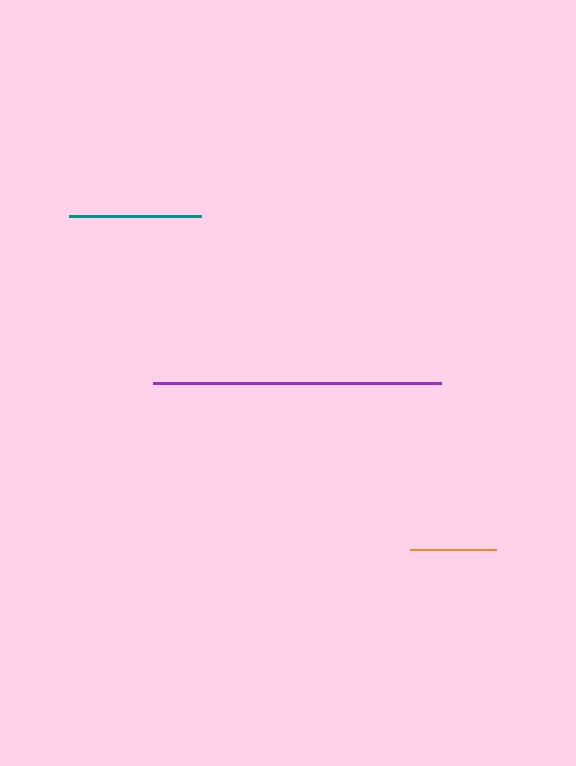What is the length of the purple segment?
The purple segment is approximately 289 pixels long.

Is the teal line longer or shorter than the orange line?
The teal line is longer than the orange line.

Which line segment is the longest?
The purple line is the longest at approximately 289 pixels.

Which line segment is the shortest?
The orange line is the shortest at approximately 86 pixels.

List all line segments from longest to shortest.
From longest to shortest: purple, teal, orange.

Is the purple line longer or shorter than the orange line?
The purple line is longer than the orange line.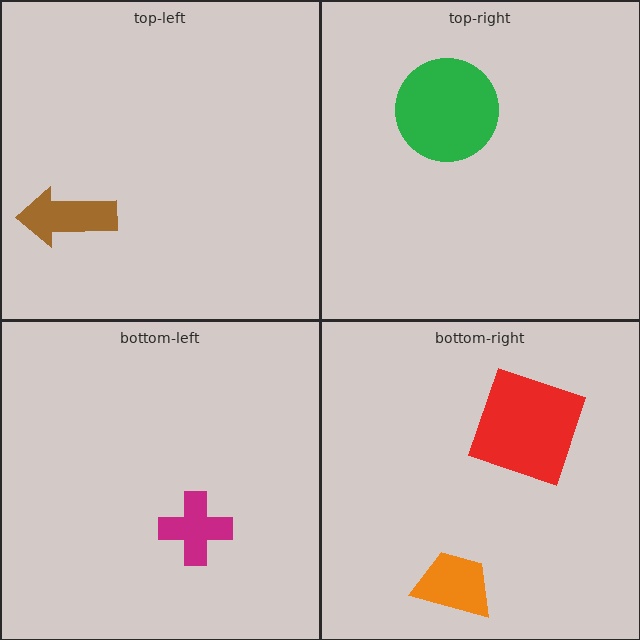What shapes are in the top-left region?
The brown arrow.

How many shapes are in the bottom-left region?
1.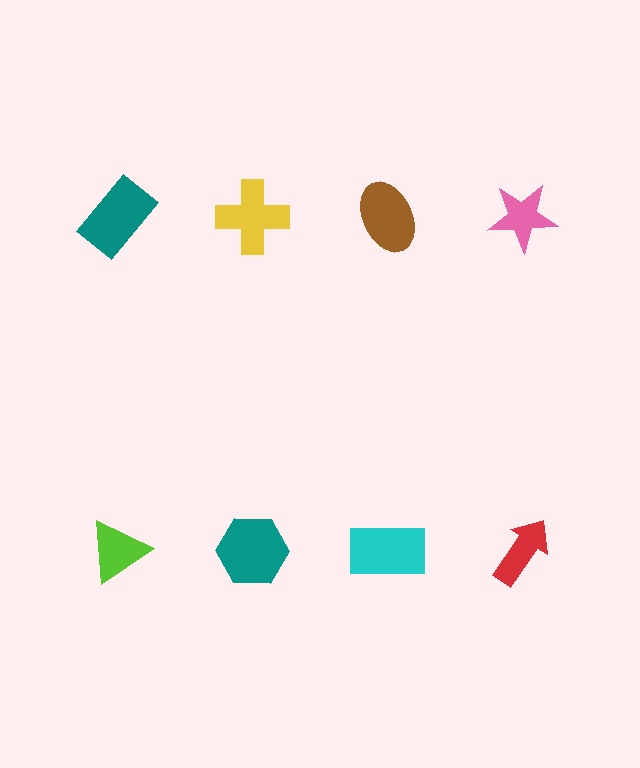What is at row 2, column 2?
A teal hexagon.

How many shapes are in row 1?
4 shapes.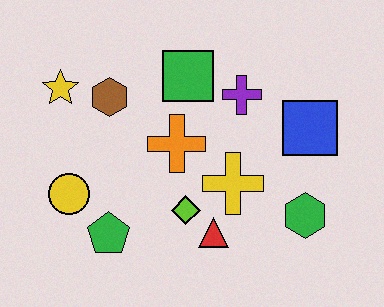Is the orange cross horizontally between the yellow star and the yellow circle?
No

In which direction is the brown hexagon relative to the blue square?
The brown hexagon is to the left of the blue square.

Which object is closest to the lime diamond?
The red triangle is closest to the lime diamond.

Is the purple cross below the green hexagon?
No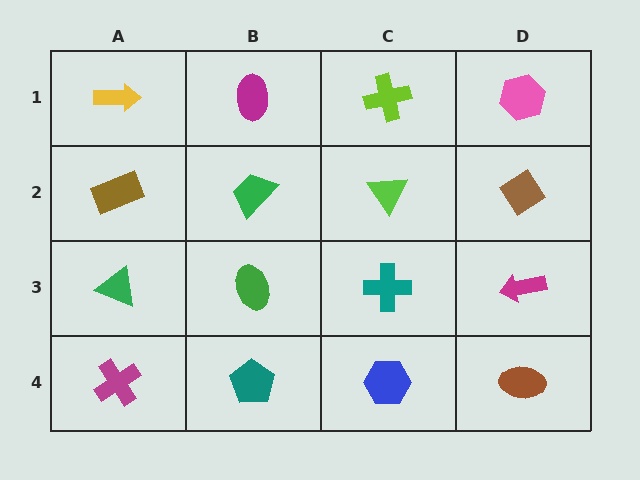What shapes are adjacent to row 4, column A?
A green triangle (row 3, column A), a teal pentagon (row 4, column B).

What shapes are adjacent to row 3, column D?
A brown diamond (row 2, column D), a brown ellipse (row 4, column D), a teal cross (row 3, column C).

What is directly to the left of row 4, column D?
A blue hexagon.